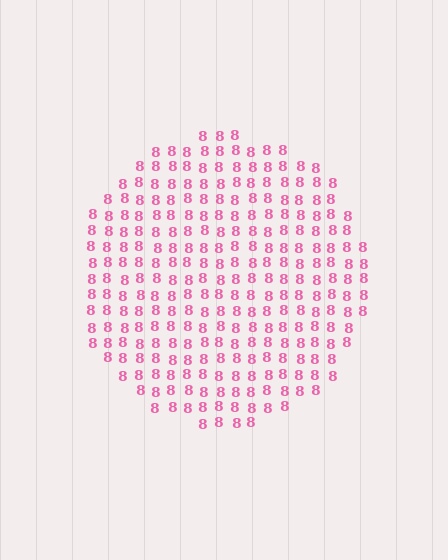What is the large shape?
The large shape is a circle.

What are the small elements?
The small elements are digit 8's.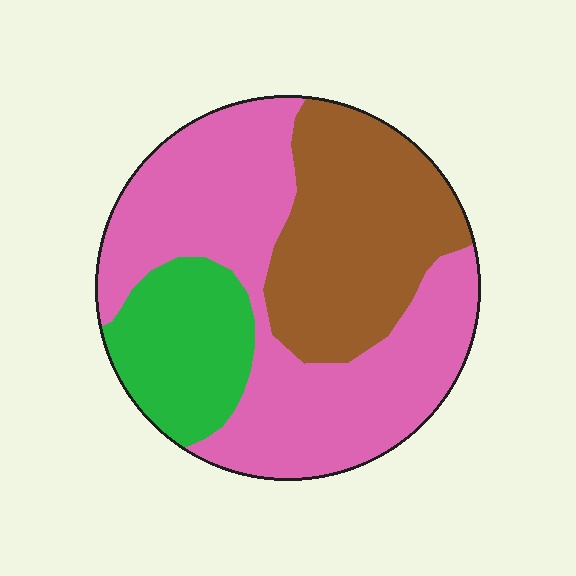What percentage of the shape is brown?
Brown takes up about one third (1/3) of the shape.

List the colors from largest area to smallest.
From largest to smallest: pink, brown, green.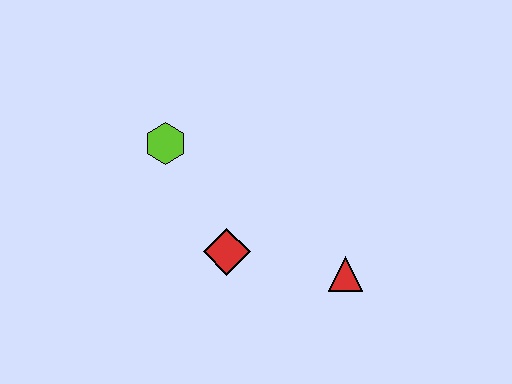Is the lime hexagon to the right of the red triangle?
No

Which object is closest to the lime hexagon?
The red diamond is closest to the lime hexagon.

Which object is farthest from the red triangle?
The lime hexagon is farthest from the red triangle.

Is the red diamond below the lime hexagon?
Yes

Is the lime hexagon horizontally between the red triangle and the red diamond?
No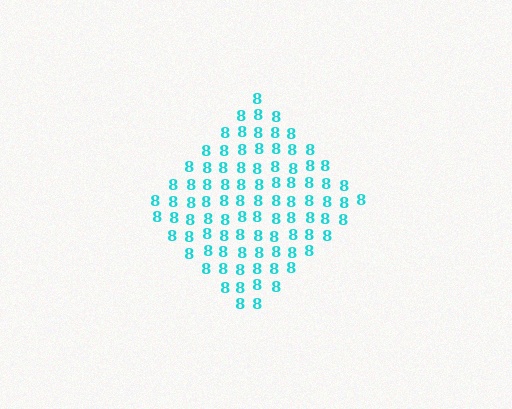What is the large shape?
The large shape is a diamond.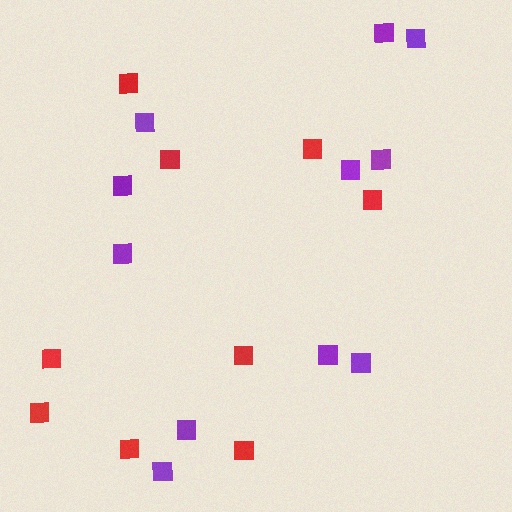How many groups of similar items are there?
There are 2 groups: one group of purple squares (11) and one group of red squares (9).